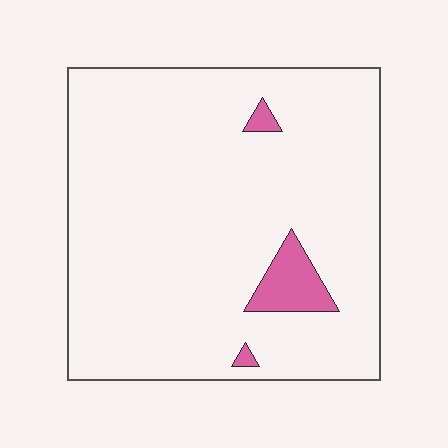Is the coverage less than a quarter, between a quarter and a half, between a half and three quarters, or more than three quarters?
Less than a quarter.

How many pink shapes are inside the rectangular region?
3.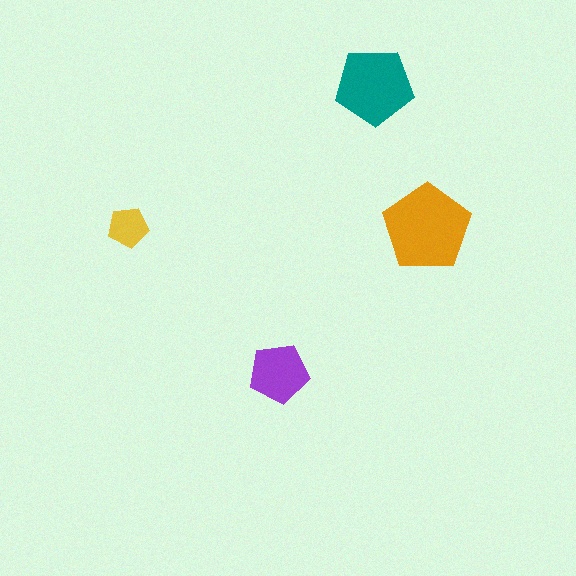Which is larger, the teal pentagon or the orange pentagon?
The orange one.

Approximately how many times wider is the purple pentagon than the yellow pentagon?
About 1.5 times wider.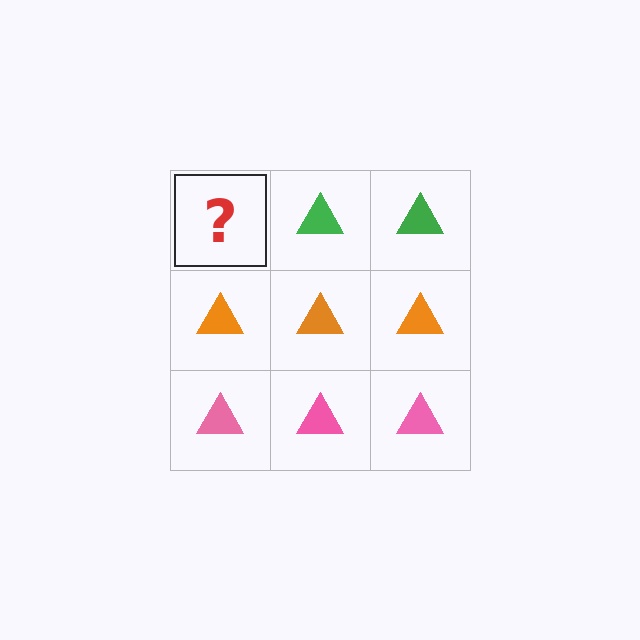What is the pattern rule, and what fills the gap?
The rule is that each row has a consistent color. The gap should be filled with a green triangle.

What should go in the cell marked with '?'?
The missing cell should contain a green triangle.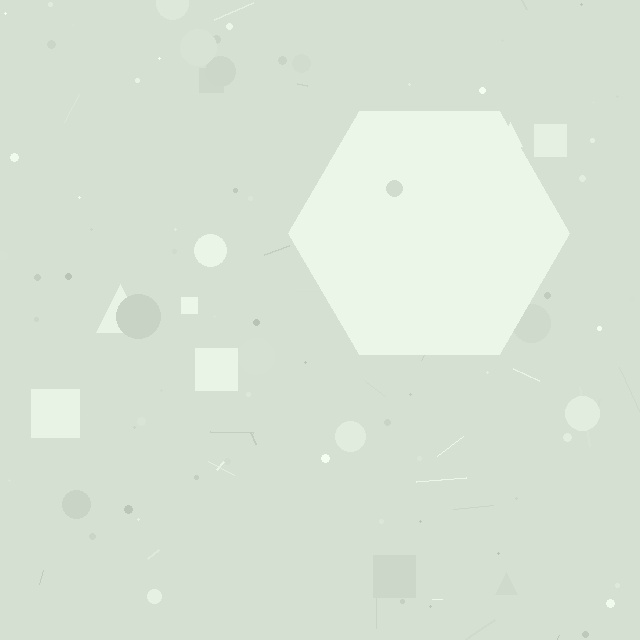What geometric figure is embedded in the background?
A hexagon is embedded in the background.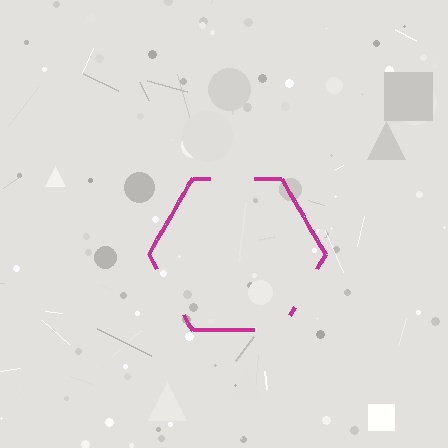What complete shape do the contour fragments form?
The contour fragments form a hexagon.